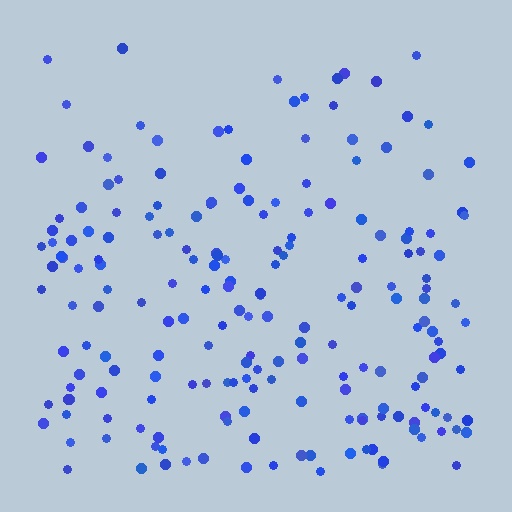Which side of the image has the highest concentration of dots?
The bottom.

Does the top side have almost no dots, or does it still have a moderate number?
Still a moderate number, just noticeably fewer than the bottom.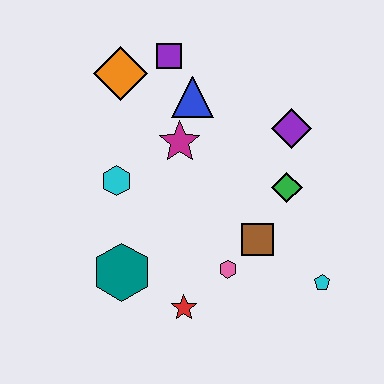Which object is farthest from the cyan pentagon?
The orange diamond is farthest from the cyan pentagon.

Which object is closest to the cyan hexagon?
The magenta star is closest to the cyan hexagon.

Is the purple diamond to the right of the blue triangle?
Yes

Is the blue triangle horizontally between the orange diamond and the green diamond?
Yes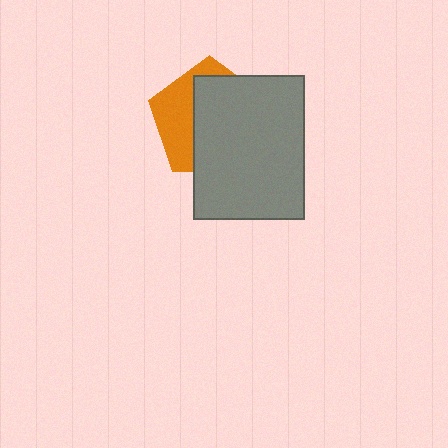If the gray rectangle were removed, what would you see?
You would see the complete orange pentagon.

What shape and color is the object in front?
The object in front is a gray rectangle.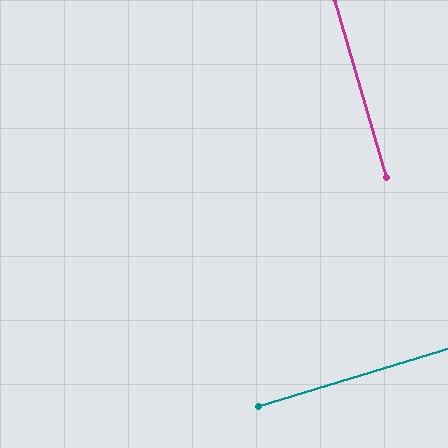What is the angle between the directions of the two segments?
Approximately 89 degrees.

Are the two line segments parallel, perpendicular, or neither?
Perpendicular — they meet at approximately 89°.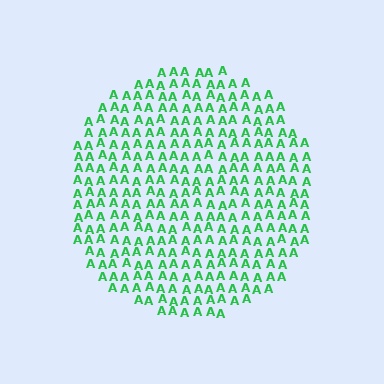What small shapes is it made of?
It is made of small letter A's.